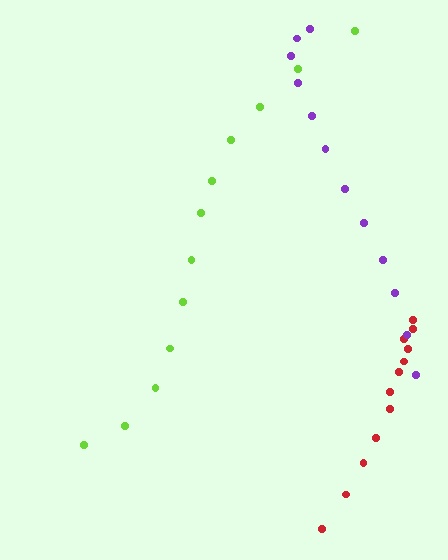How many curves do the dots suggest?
There are 3 distinct paths.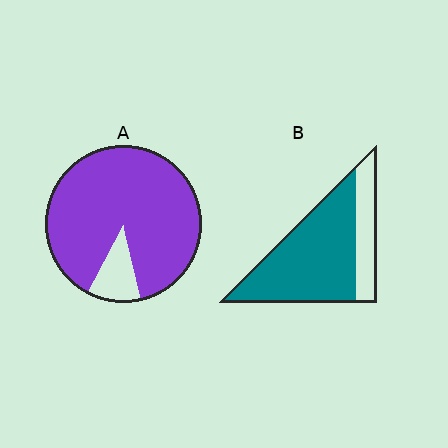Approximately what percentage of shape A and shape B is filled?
A is approximately 90% and B is approximately 75%.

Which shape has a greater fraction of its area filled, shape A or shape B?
Shape A.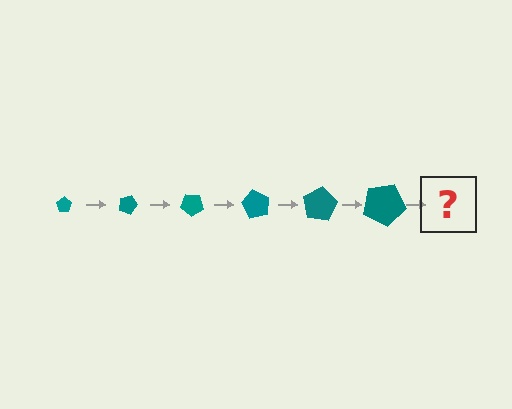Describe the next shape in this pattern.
It should be a pentagon, larger than the previous one and rotated 120 degrees from the start.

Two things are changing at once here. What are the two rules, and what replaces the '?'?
The two rules are that the pentagon grows larger each step and it rotates 20 degrees each step. The '?' should be a pentagon, larger than the previous one and rotated 120 degrees from the start.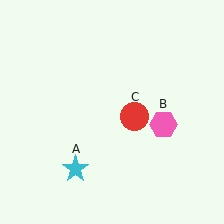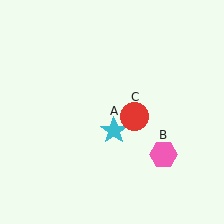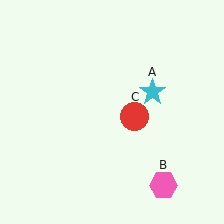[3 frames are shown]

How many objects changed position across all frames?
2 objects changed position: cyan star (object A), pink hexagon (object B).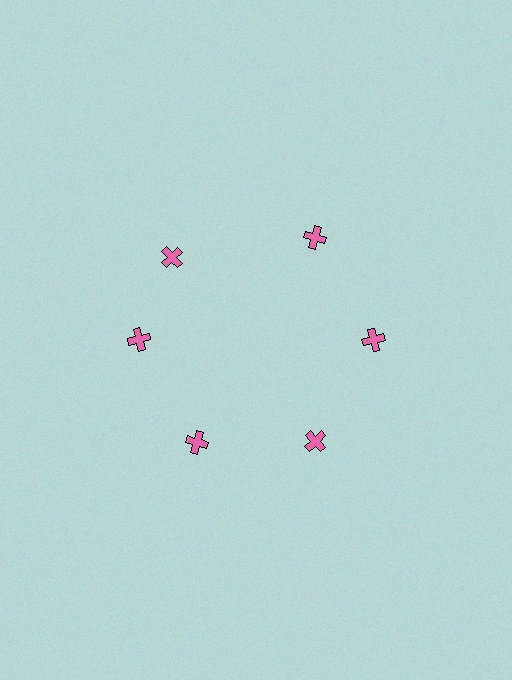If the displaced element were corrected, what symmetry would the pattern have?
It would have 6-fold rotational symmetry — the pattern would map onto itself every 60 degrees.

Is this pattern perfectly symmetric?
No. The 6 pink crosses are arranged in a ring, but one element near the 11 o'clock position is rotated out of alignment along the ring, breaking the 6-fold rotational symmetry.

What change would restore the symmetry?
The symmetry would be restored by rotating it back into even spacing with its neighbors so that all 6 crosses sit at equal angles and equal distance from the center.